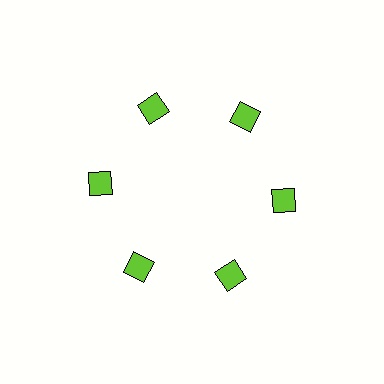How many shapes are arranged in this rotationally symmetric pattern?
There are 6 shapes, arranged in 6 groups of 1.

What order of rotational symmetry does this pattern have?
This pattern has 6-fold rotational symmetry.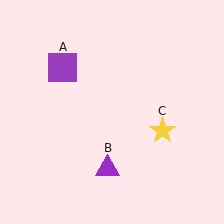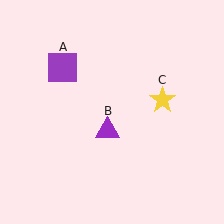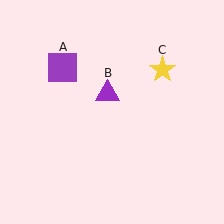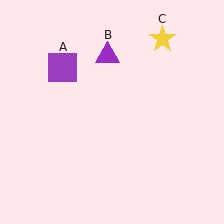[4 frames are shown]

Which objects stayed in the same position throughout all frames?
Purple square (object A) remained stationary.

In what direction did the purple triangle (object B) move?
The purple triangle (object B) moved up.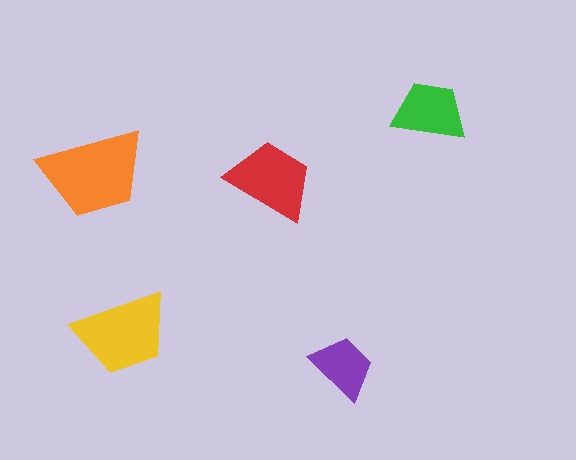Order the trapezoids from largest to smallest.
the orange one, the yellow one, the red one, the green one, the purple one.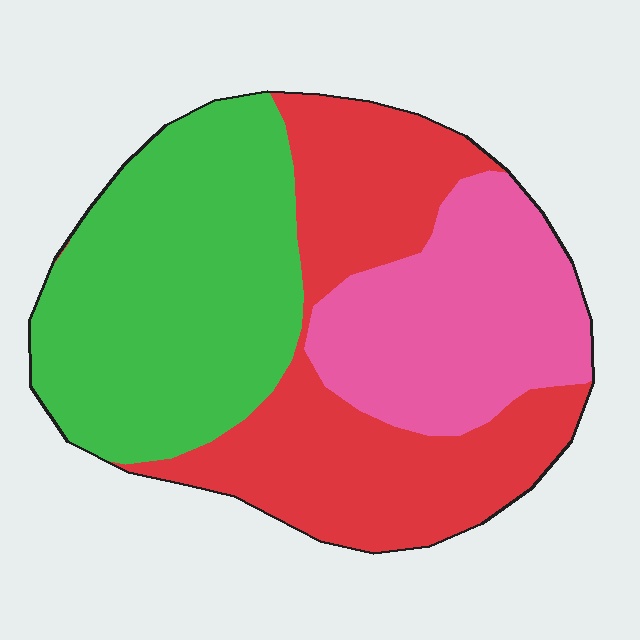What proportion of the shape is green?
Green covers about 40% of the shape.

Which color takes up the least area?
Pink, at roughly 25%.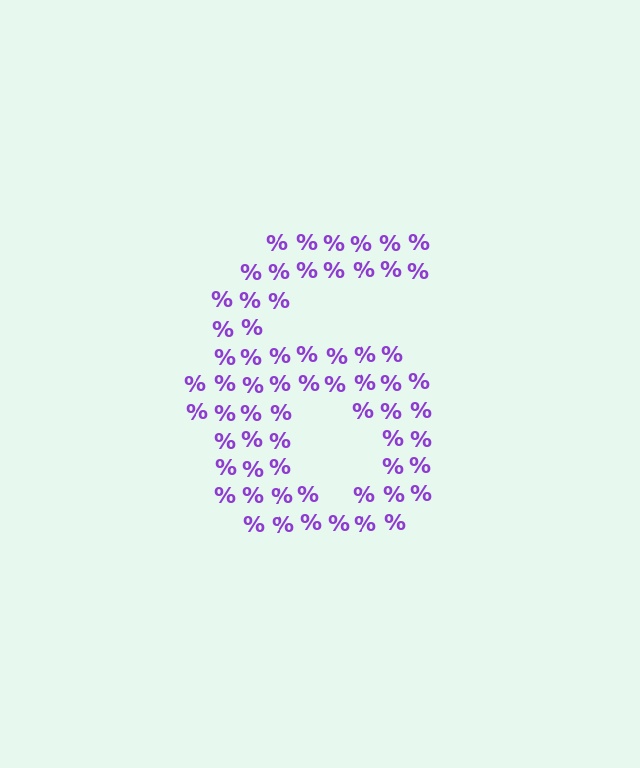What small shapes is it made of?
It is made of small percent signs.